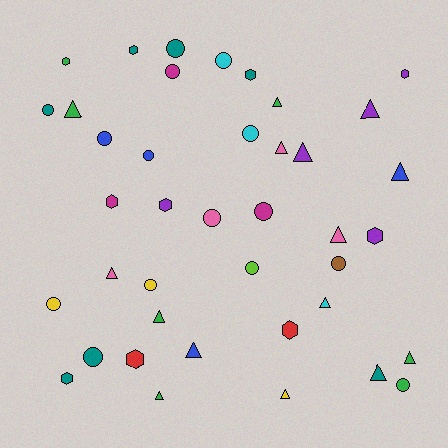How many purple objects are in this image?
There are 5 purple objects.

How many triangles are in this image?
There are 15 triangles.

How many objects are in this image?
There are 40 objects.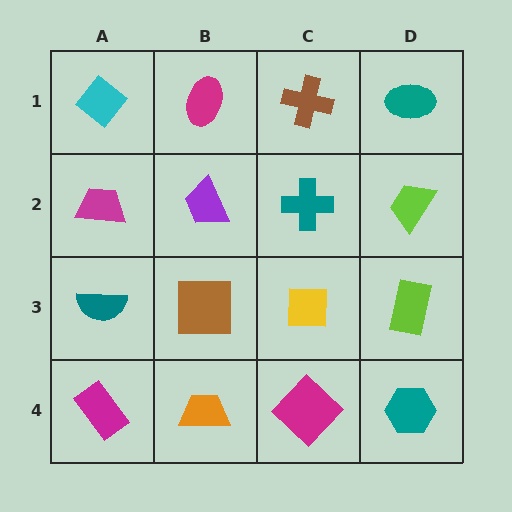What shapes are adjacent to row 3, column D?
A lime trapezoid (row 2, column D), a teal hexagon (row 4, column D), a yellow square (row 3, column C).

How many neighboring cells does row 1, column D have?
2.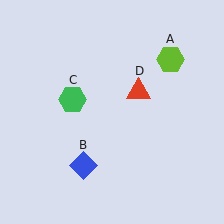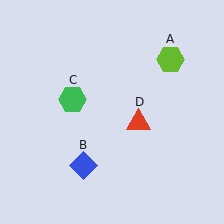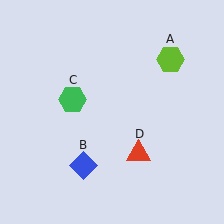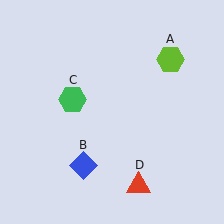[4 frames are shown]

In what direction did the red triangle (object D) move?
The red triangle (object D) moved down.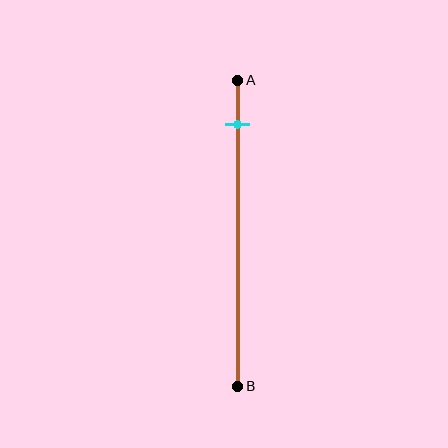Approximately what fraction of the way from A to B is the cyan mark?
The cyan mark is approximately 15% of the way from A to B.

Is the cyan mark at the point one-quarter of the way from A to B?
No, the mark is at about 15% from A, not at the 25% one-quarter point.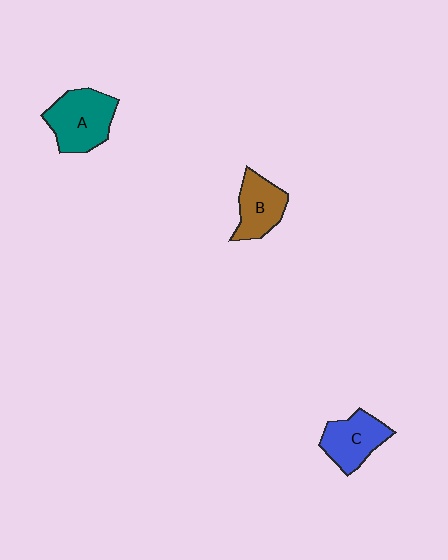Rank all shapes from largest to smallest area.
From largest to smallest: A (teal), C (blue), B (brown).